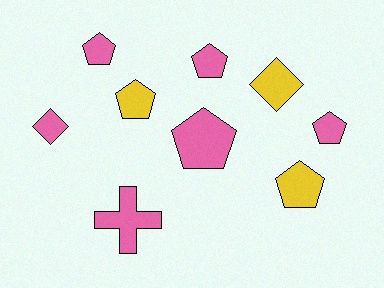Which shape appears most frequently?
Pentagon, with 6 objects.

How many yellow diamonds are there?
There is 1 yellow diamond.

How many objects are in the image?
There are 9 objects.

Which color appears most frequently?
Pink, with 6 objects.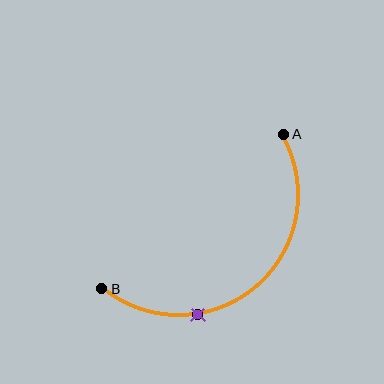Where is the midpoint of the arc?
The arc midpoint is the point on the curve farthest from the straight line joining A and B. It sits below and to the right of that line.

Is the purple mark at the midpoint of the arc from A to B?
No. The purple mark lies on the arc but is closer to endpoint B. The arc midpoint would be at the point on the curve equidistant along the arc from both A and B.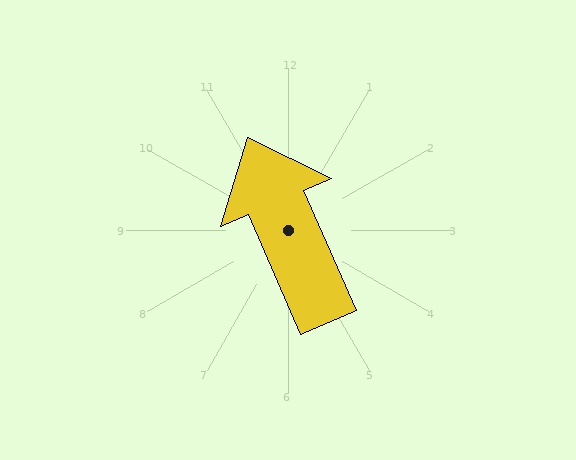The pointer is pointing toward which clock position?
Roughly 11 o'clock.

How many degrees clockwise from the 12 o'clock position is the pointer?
Approximately 336 degrees.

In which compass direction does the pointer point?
Northwest.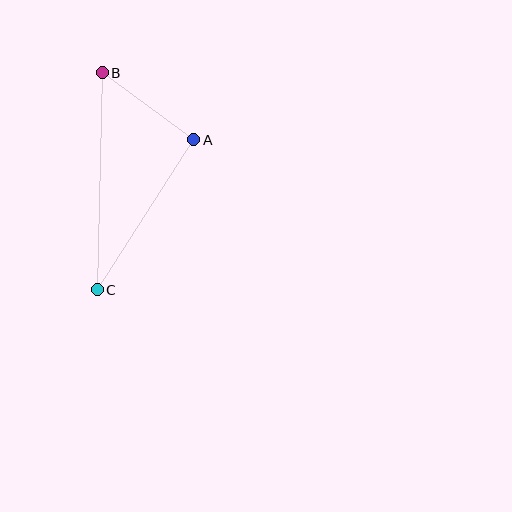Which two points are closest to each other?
Points A and B are closest to each other.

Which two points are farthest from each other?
Points B and C are farthest from each other.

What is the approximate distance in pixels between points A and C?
The distance between A and C is approximately 179 pixels.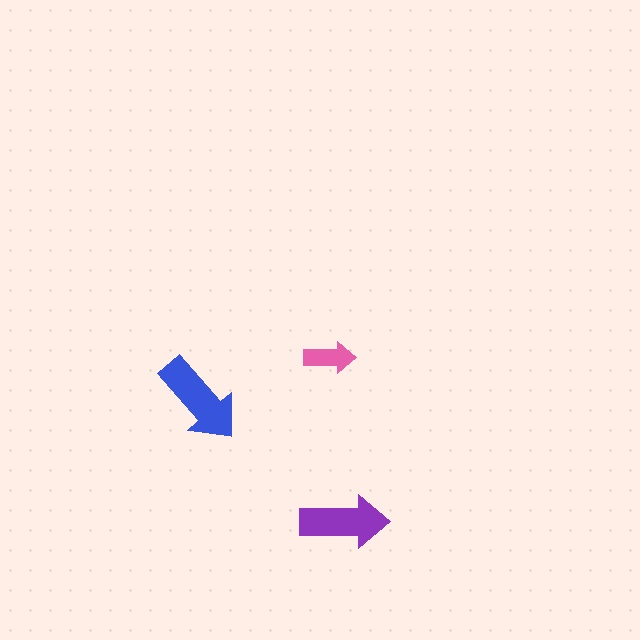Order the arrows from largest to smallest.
the blue one, the purple one, the pink one.